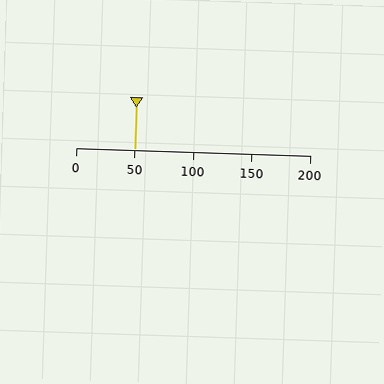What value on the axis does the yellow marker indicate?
The marker indicates approximately 50.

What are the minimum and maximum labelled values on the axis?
The axis runs from 0 to 200.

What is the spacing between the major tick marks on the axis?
The major ticks are spaced 50 apart.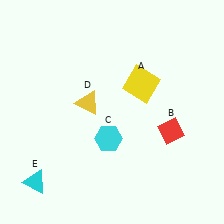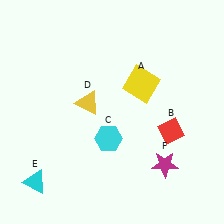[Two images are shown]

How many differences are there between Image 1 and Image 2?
There is 1 difference between the two images.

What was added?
A magenta star (F) was added in Image 2.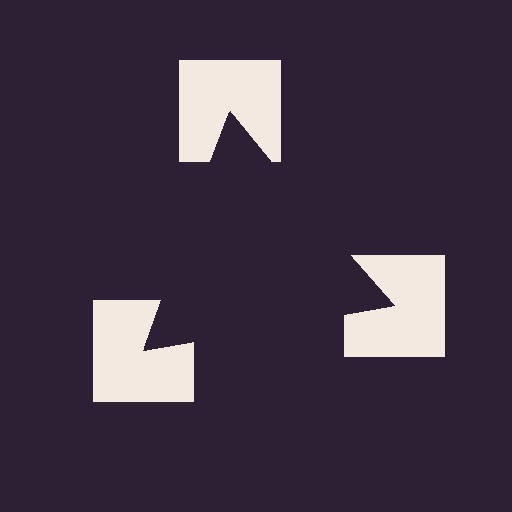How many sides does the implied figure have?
3 sides.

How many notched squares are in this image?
There are 3 — one at each vertex of the illusory triangle.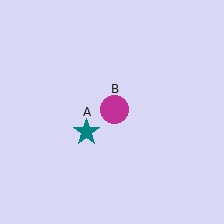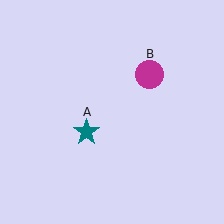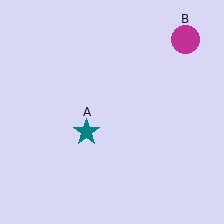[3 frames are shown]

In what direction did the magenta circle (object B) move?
The magenta circle (object B) moved up and to the right.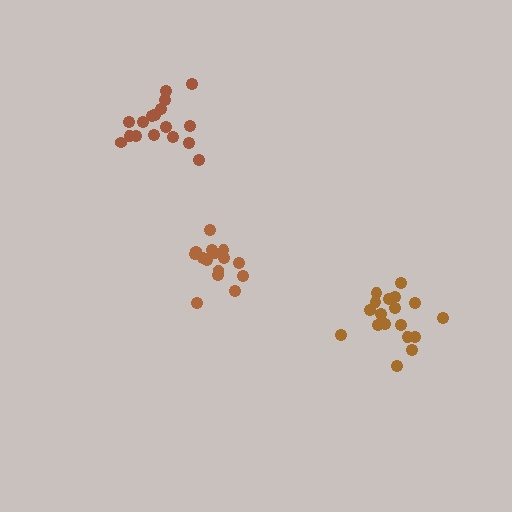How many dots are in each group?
Group 1: 18 dots, Group 2: 18 dots, Group 3: 15 dots (51 total).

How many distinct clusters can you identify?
There are 3 distinct clusters.